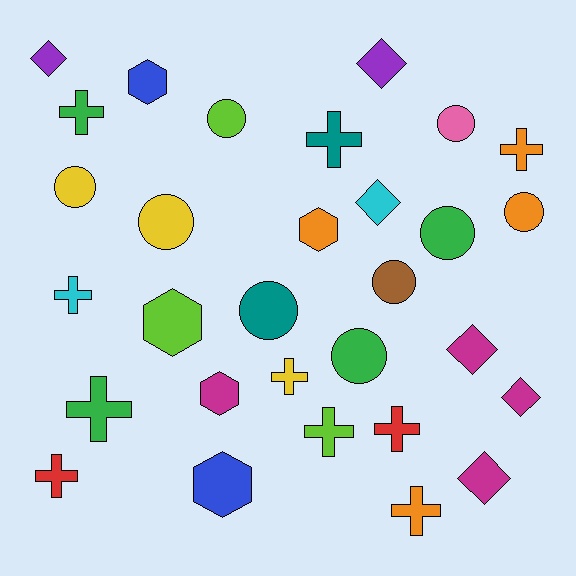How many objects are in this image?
There are 30 objects.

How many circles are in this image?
There are 9 circles.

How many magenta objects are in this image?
There are 4 magenta objects.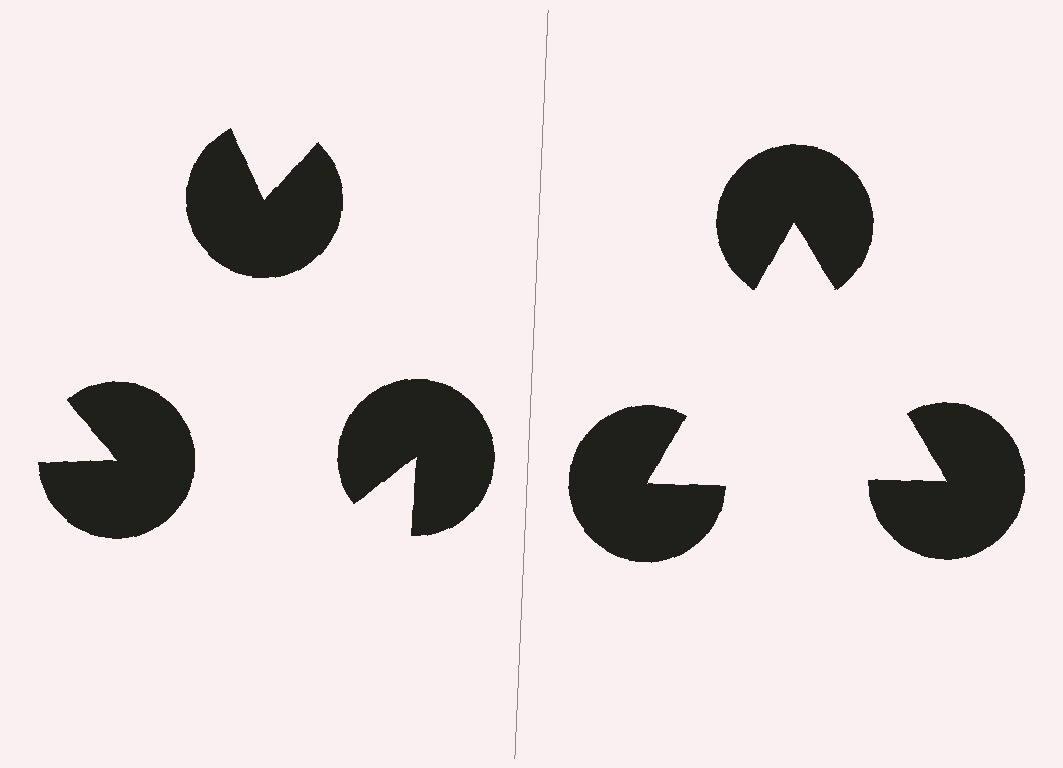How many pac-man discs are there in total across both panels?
6 — 3 on each side.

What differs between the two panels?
The pac-man discs are positioned identically on both sides; only the wedge orientations differ. On the right they align to a triangle; on the left they are misaligned.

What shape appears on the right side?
An illusory triangle.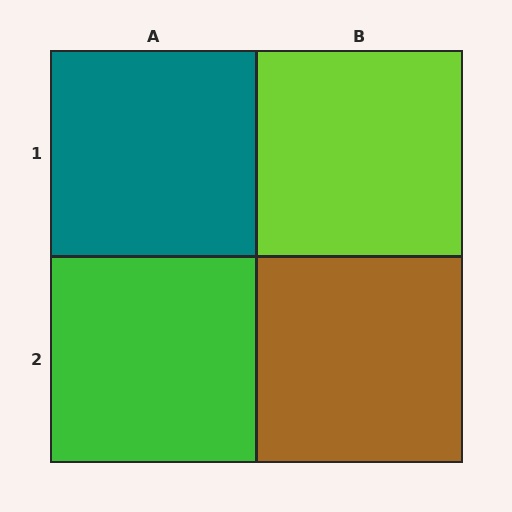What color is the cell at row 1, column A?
Teal.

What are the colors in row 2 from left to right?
Green, brown.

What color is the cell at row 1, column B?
Lime.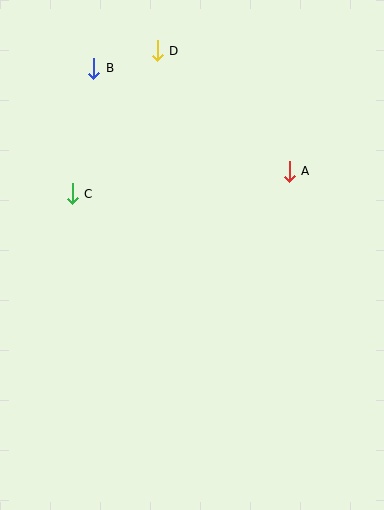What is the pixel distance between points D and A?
The distance between D and A is 179 pixels.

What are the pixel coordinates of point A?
Point A is at (289, 171).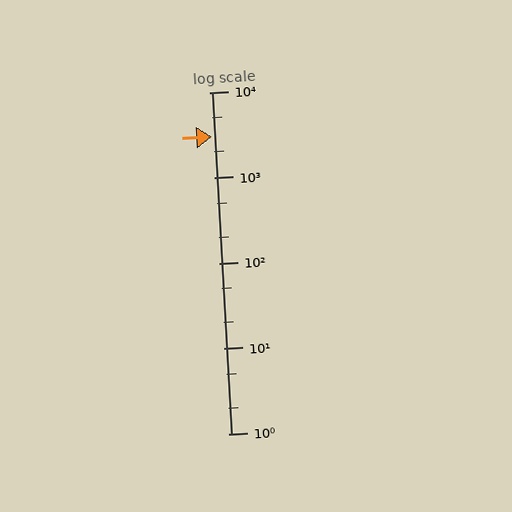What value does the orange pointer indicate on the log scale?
The pointer indicates approximately 3000.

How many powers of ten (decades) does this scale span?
The scale spans 4 decades, from 1 to 10000.